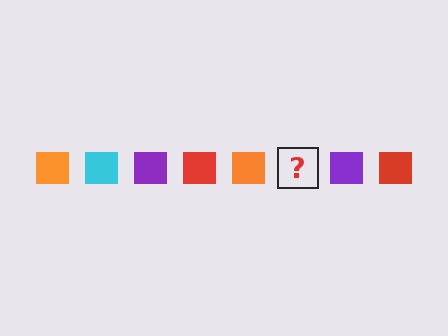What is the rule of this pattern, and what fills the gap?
The rule is that the pattern cycles through orange, cyan, purple, red squares. The gap should be filled with a cyan square.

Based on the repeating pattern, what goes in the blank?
The blank should be a cyan square.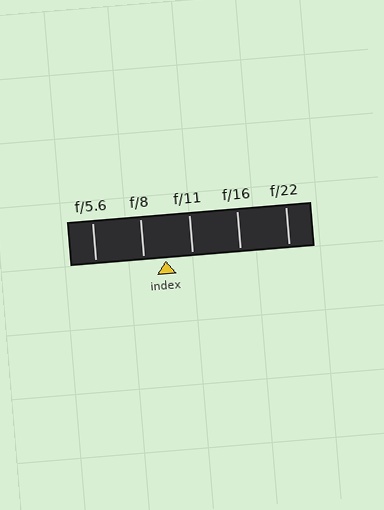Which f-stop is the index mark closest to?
The index mark is closest to f/8.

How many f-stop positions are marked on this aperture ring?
There are 5 f-stop positions marked.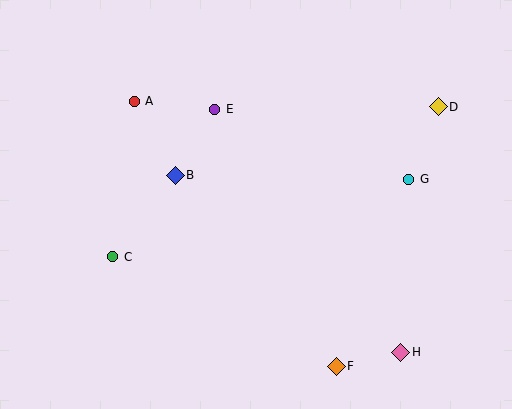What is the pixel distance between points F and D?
The distance between F and D is 279 pixels.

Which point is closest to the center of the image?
Point B at (175, 175) is closest to the center.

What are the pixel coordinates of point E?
Point E is at (215, 109).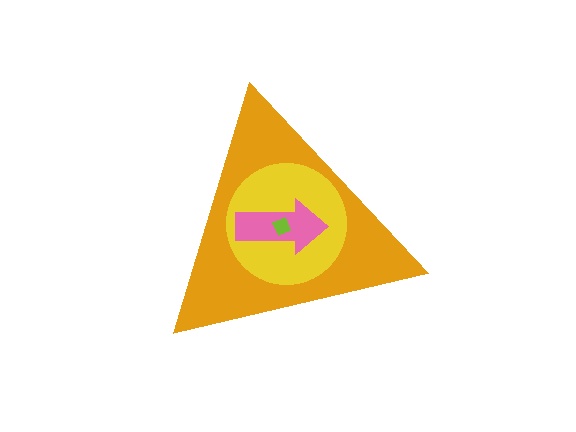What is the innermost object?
The lime diamond.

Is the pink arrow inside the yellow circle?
Yes.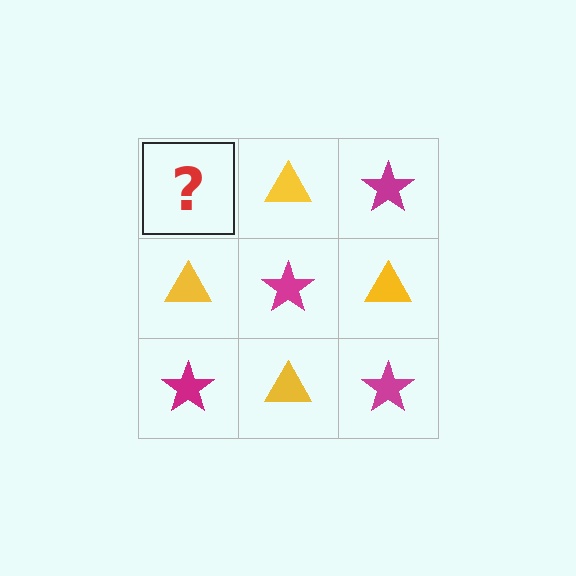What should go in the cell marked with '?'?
The missing cell should contain a magenta star.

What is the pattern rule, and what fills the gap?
The rule is that it alternates magenta star and yellow triangle in a checkerboard pattern. The gap should be filled with a magenta star.